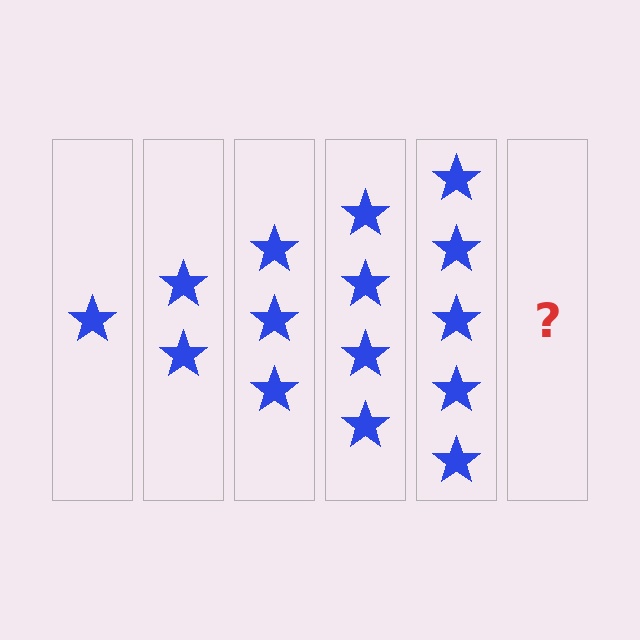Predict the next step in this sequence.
The next step is 6 stars.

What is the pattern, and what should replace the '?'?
The pattern is that each step adds one more star. The '?' should be 6 stars.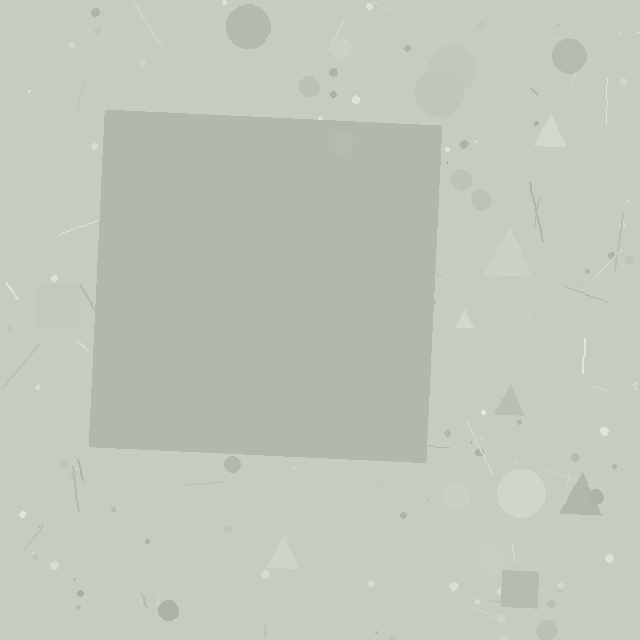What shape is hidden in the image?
A square is hidden in the image.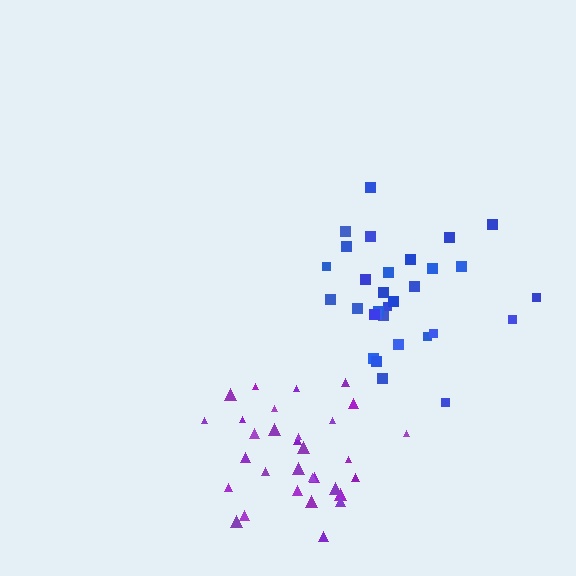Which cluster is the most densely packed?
Purple.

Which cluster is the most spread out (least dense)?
Blue.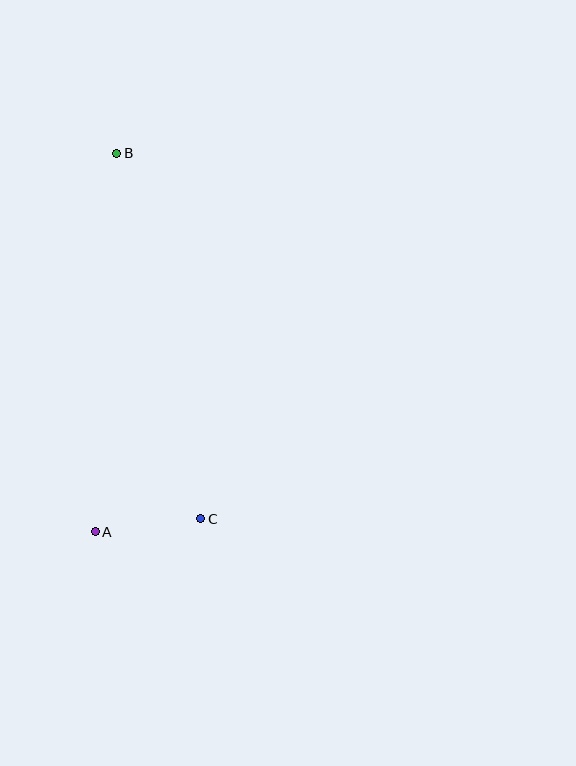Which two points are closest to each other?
Points A and C are closest to each other.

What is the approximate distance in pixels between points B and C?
The distance between B and C is approximately 375 pixels.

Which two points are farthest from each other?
Points A and B are farthest from each other.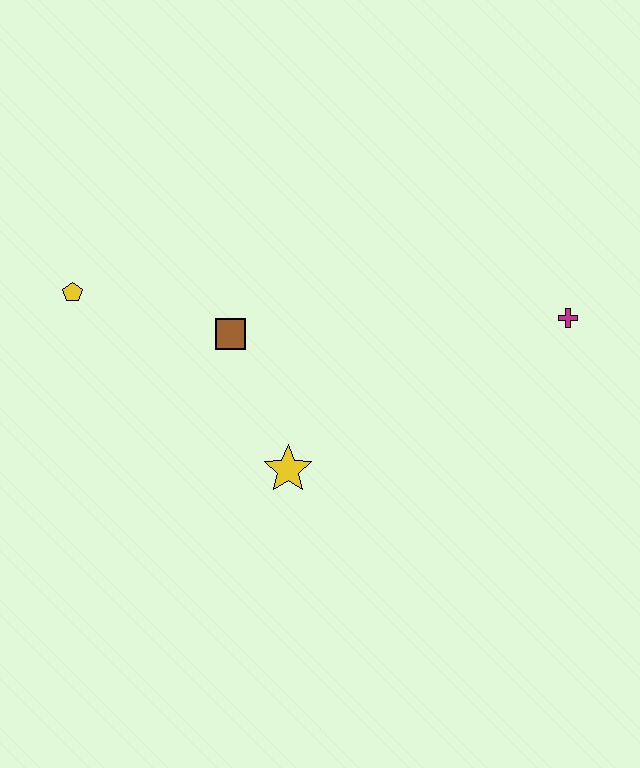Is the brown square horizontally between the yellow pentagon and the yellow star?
Yes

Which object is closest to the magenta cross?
The yellow star is closest to the magenta cross.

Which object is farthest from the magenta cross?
The yellow pentagon is farthest from the magenta cross.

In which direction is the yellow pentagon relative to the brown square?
The yellow pentagon is to the left of the brown square.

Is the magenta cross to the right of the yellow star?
Yes